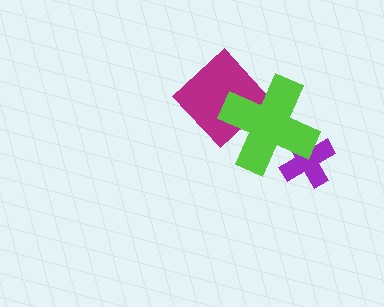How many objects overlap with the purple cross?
1 object overlaps with the purple cross.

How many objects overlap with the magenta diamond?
1 object overlaps with the magenta diamond.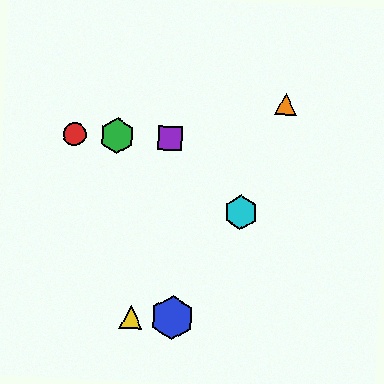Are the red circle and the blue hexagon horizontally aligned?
No, the red circle is at y≈134 and the blue hexagon is at y≈318.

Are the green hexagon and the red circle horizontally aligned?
Yes, both are at y≈136.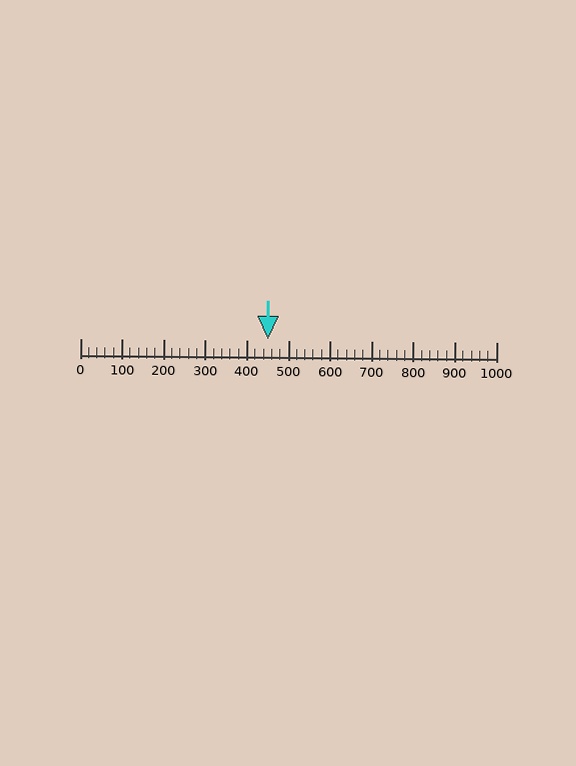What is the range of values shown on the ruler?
The ruler shows values from 0 to 1000.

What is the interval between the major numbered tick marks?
The major tick marks are spaced 100 units apart.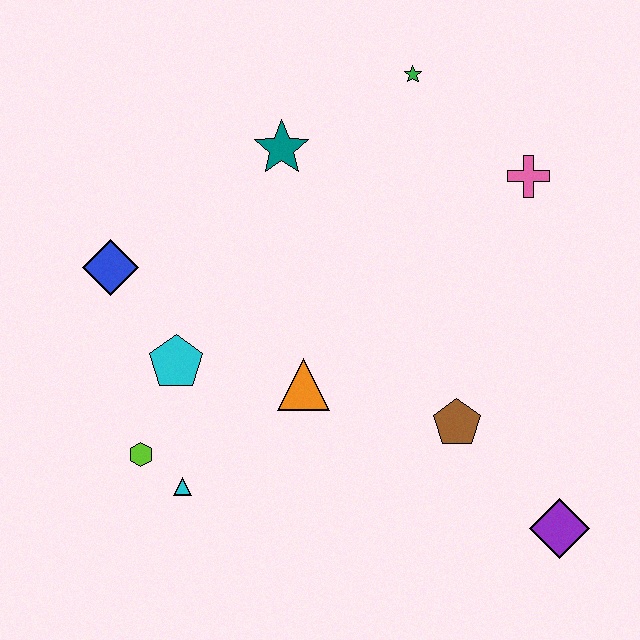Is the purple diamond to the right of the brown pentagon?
Yes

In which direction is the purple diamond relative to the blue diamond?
The purple diamond is to the right of the blue diamond.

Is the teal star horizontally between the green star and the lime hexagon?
Yes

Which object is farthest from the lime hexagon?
The pink cross is farthest from the lime hexagon.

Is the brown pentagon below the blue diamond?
Yes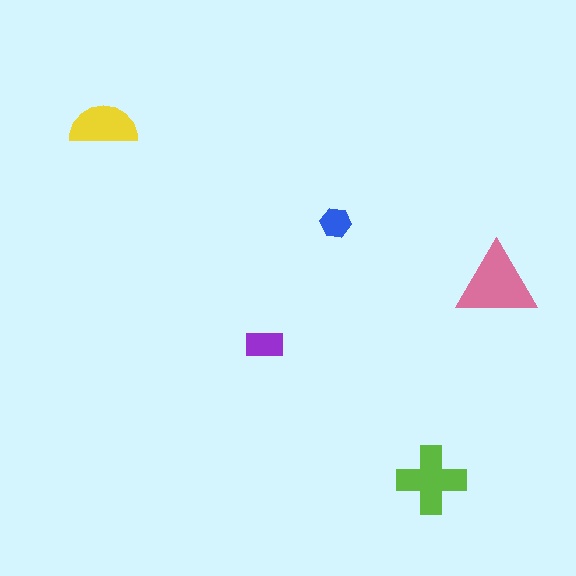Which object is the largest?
The pink triangle.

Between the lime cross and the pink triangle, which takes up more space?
The pink triangle.